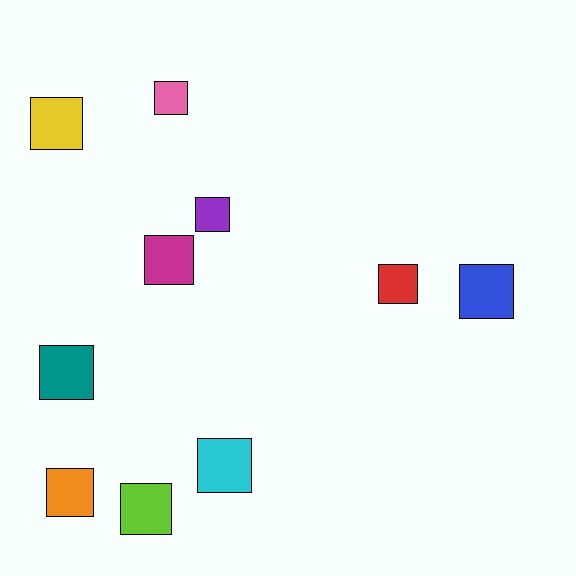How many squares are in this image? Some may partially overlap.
There are 10 squares.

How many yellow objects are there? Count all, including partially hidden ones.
There is 1 yellow object.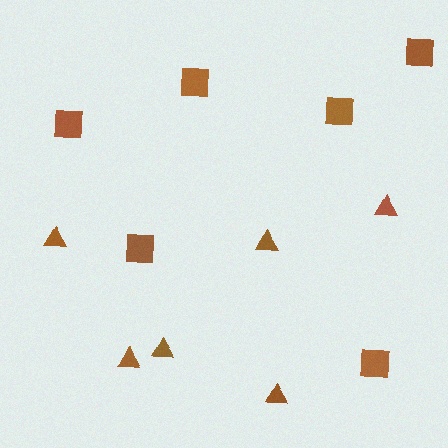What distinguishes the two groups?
There are 2 groups: one group of squares (6) and one group of triangles (6).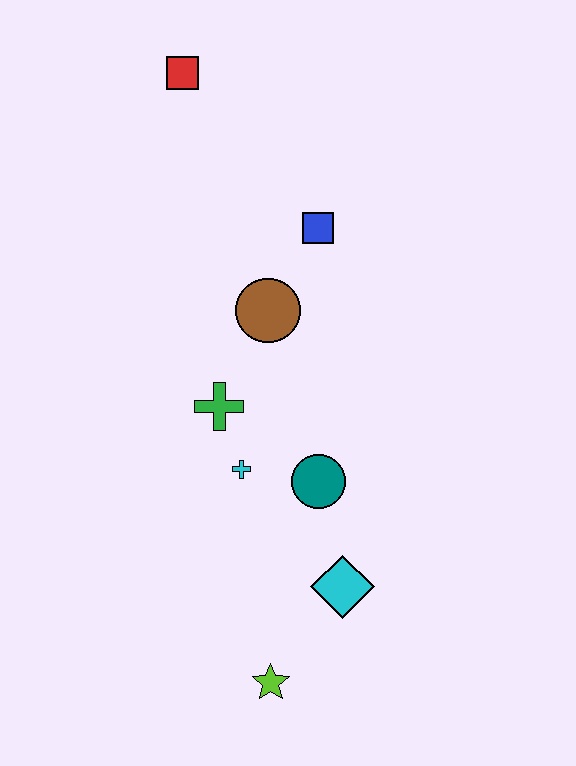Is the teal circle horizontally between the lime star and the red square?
No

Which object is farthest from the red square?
The lime star is farthest from the red square.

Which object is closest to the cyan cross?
The green cross is closest to the cyan cross.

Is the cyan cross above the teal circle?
Yes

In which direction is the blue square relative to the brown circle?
The blue square is above the brown circle.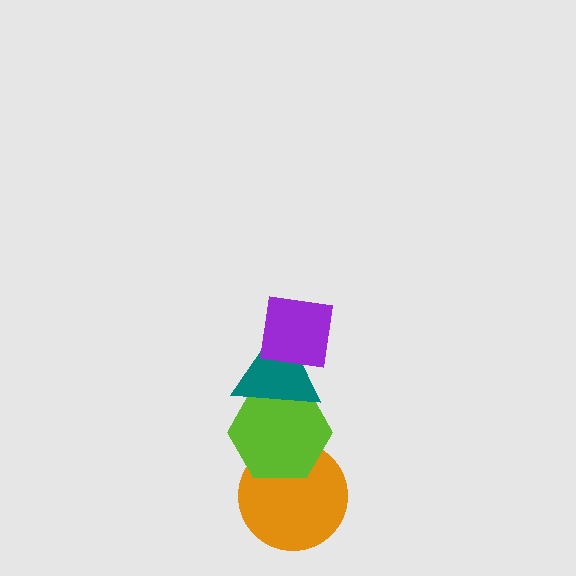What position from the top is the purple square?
The purple square is 1st from the top.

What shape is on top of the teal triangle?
The purple square is on top of the teal triangle.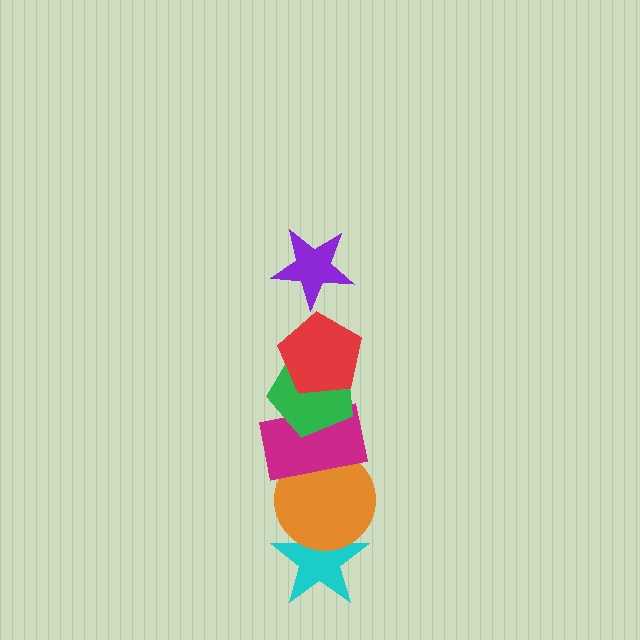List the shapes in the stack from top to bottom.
From top to bottom: the purple star, the red pentagon, the green pentagon, the magenta rectangle, the orange circle, the cyan star.